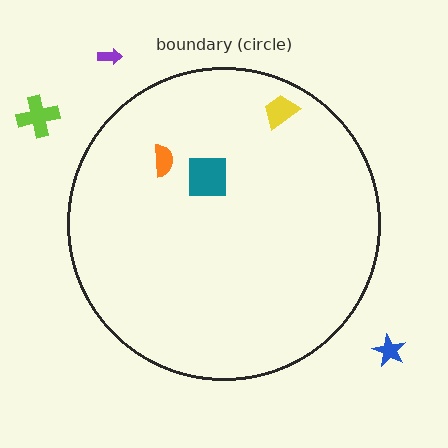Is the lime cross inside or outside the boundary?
Outside.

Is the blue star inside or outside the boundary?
Outside.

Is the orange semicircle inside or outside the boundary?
Inside.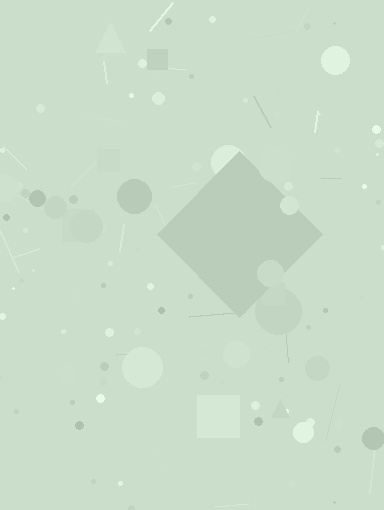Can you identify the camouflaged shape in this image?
The camouflaged shape is a diamond.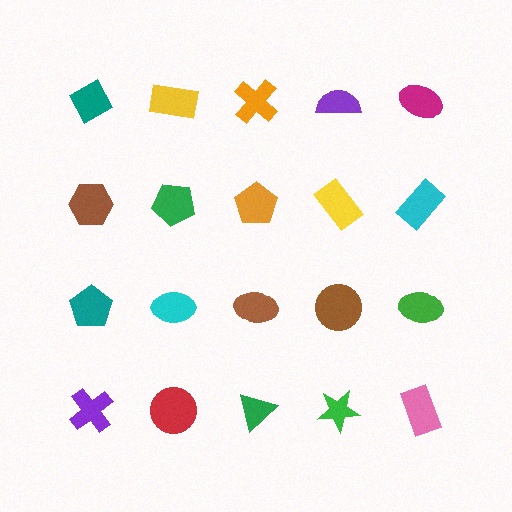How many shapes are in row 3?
5 shapes.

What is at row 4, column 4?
A green star.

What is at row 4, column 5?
A pink rectangle.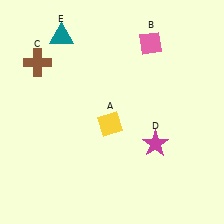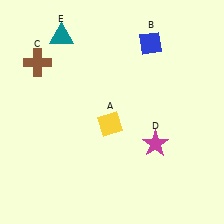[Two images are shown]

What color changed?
The diamond (B) changed from pink in Image 1 to blue in Image 2.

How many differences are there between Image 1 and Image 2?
There is 1 difference between the two images.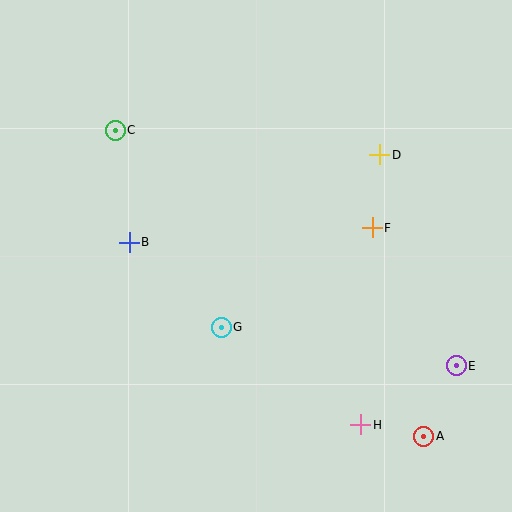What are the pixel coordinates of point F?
Point F is at (372, 228).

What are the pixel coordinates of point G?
Point G is at (221, 327).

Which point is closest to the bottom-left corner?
Point G is closest to the bottom-left corner.